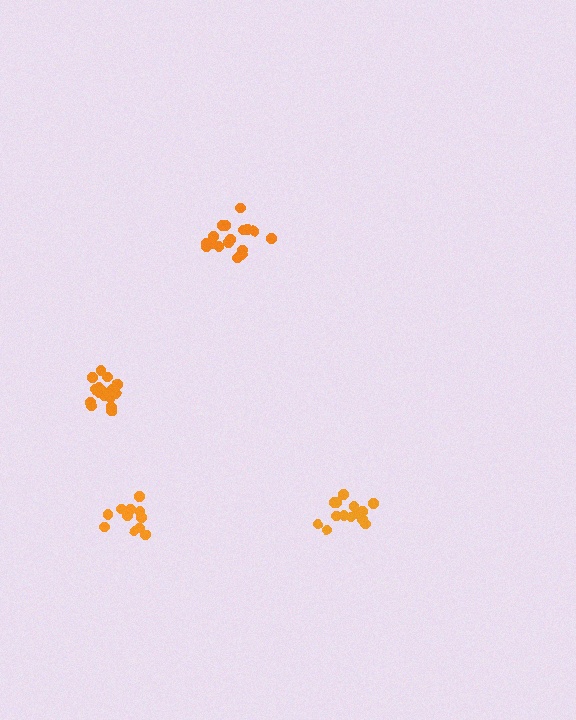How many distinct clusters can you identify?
There are 4 distinct clusters.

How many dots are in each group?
Group 1: 17 dots, Group 2: 12 dots, Group 3: 14 dots, Group 4: 17 dots (60 total).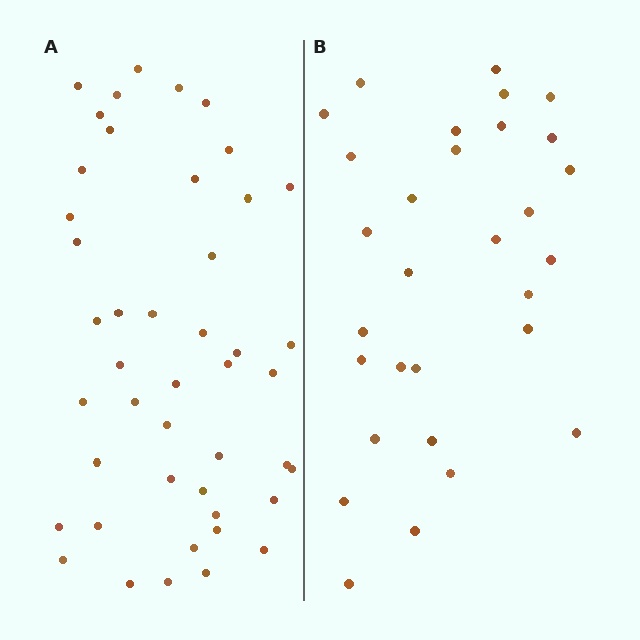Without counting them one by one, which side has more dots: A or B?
Region A (the left region) has more dots.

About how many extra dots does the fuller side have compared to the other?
Region A has approximately 15 more dots than region B.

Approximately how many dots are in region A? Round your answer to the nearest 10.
About 40 dots. (The exact count is 45, which rounds to 40.)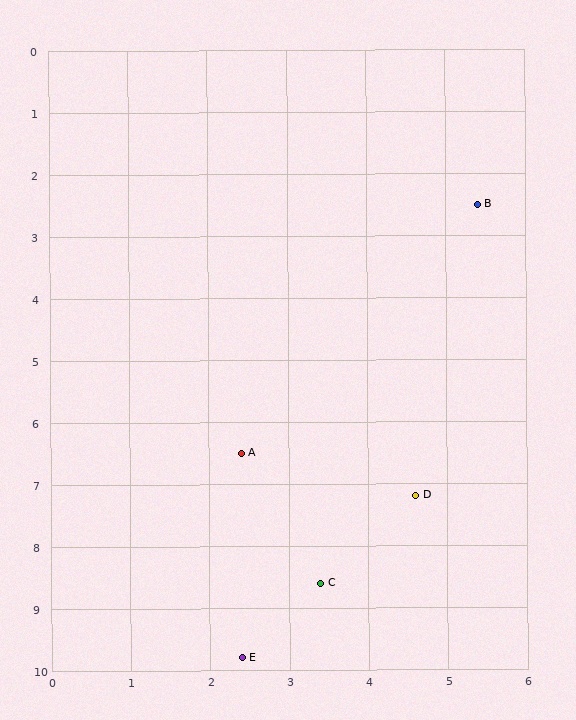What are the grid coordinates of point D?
Point D is at approximately (4.6, 7.2).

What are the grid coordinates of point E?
Point E is at approximately (2.4, 9.8).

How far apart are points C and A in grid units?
Points C and A are about 2.3 grid units apart.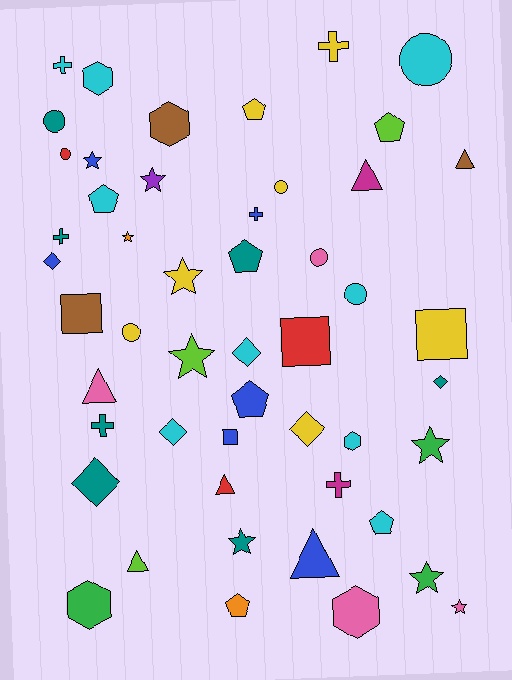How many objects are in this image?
There are 50 objects.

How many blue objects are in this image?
There are 6 blue objects.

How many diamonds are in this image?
There are 6 diamonds.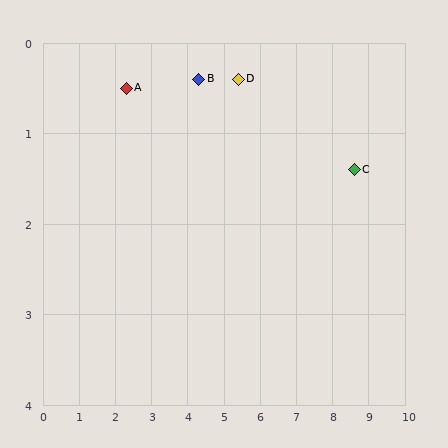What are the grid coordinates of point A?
Point A is at approximately (2.3, 0.5).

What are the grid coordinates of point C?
Point C is at approximately (8.6, 1.4).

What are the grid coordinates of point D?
Point D is at approximately (5.4, 0.4).